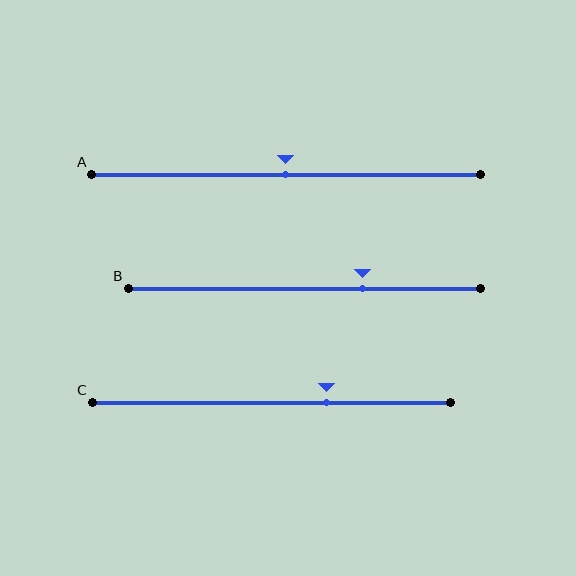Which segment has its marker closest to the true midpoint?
Segment A has its marker closest to the true midpoint.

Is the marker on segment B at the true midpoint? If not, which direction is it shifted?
No, the marker on segment B is shifted to the right by about 17% of the segment length.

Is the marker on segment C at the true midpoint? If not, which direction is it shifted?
No, the marker on segment C is shifted to the right by about 16% of the segment length.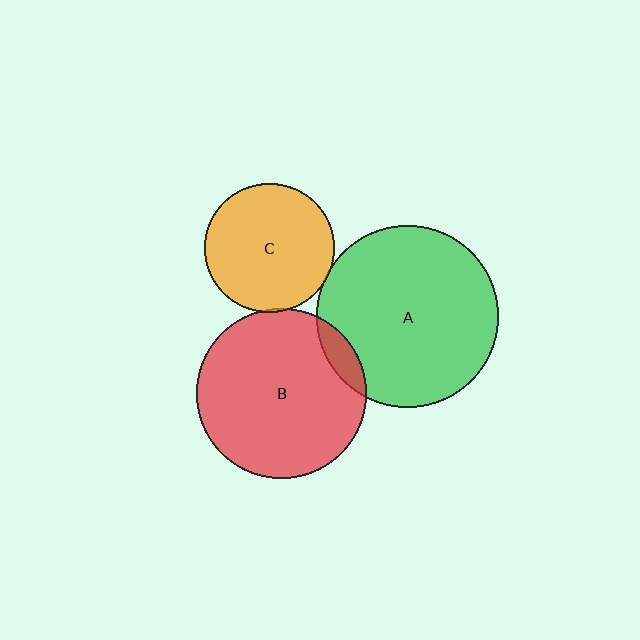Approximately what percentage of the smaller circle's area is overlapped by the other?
Approximately 5%.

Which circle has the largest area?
Circle A (green).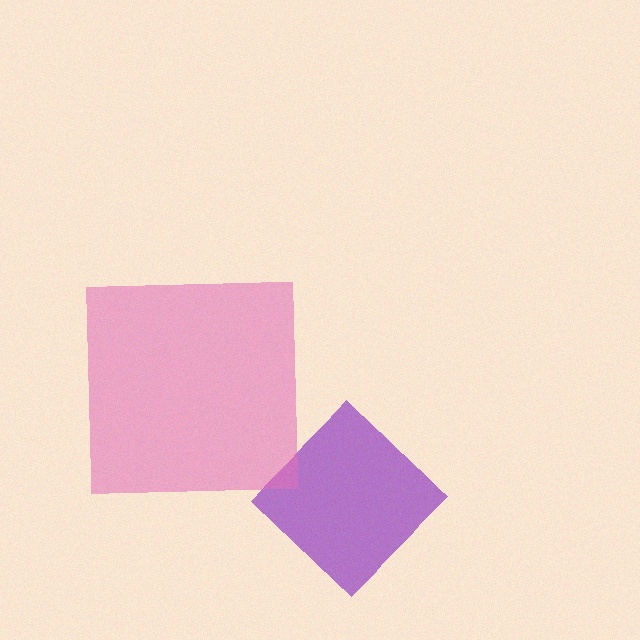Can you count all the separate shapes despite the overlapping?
Yes, there are 2 separate shapes.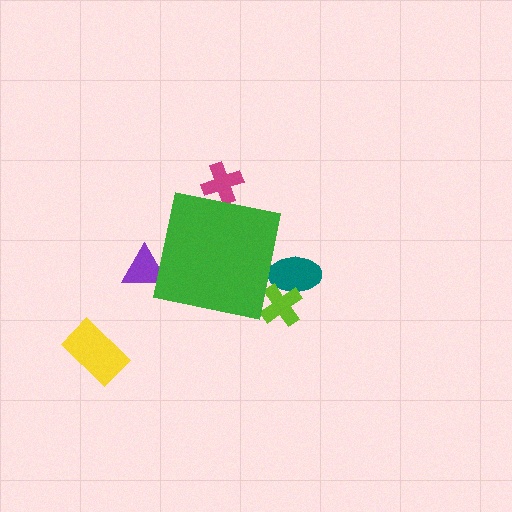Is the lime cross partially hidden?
Yes, the lime cross is partially hidden behind the green square.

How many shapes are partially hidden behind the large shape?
4 shapes are partially hidden.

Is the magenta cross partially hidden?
Yes, the magenta cross is partially hidden behind the green square.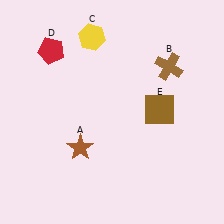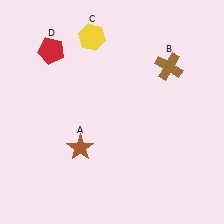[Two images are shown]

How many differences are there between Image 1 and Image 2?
There is 1 difference between the two images.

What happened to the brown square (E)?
The brown square (E) was removed in Image 2. It was in the top-right area of Image 1.